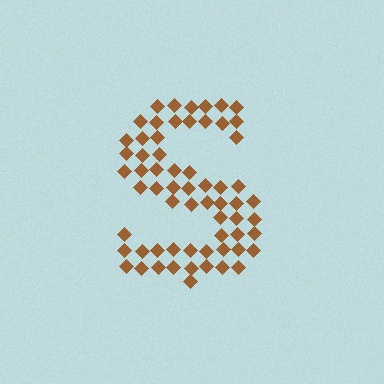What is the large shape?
The large shape is the letter S.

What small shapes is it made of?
It is made of small diamonds.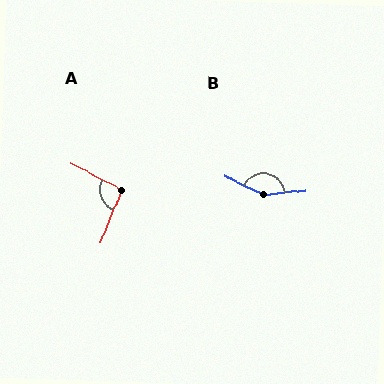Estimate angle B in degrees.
Approximately 148 degrees.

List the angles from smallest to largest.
A (96°), B (148°).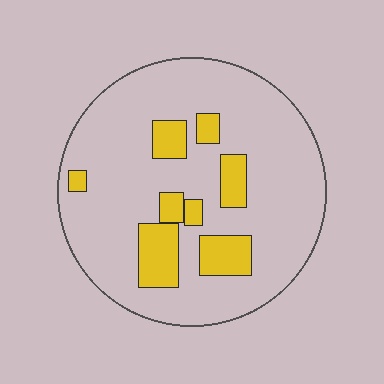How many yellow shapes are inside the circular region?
8.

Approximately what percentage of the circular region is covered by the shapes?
Approximately 20%.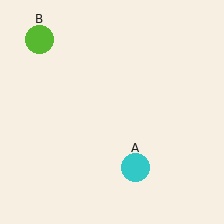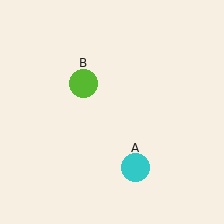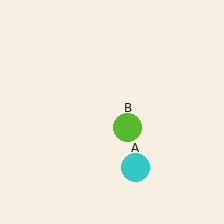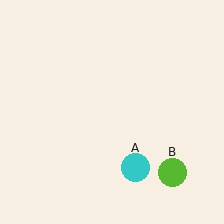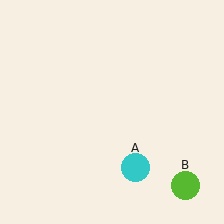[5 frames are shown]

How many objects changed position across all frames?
1 object changed position: lime circle (object B).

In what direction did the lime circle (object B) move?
The lime circle (object B) moved down and to the right.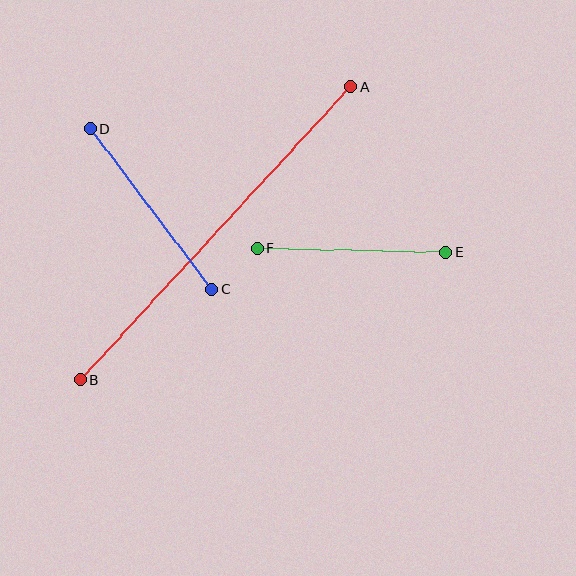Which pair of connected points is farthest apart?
Points A and B are farthest apart.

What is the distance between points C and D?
The distance is approximately 201 pixels.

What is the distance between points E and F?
The distance is approximately 189 pixels.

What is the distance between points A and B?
The distance is approximately 398 pixels.